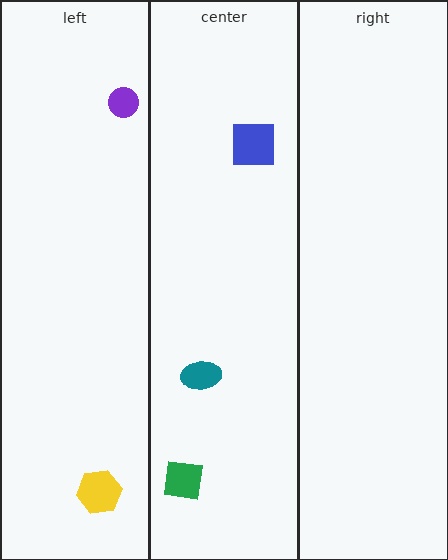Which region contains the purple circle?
The left region.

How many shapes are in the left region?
2.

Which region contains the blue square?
The center region.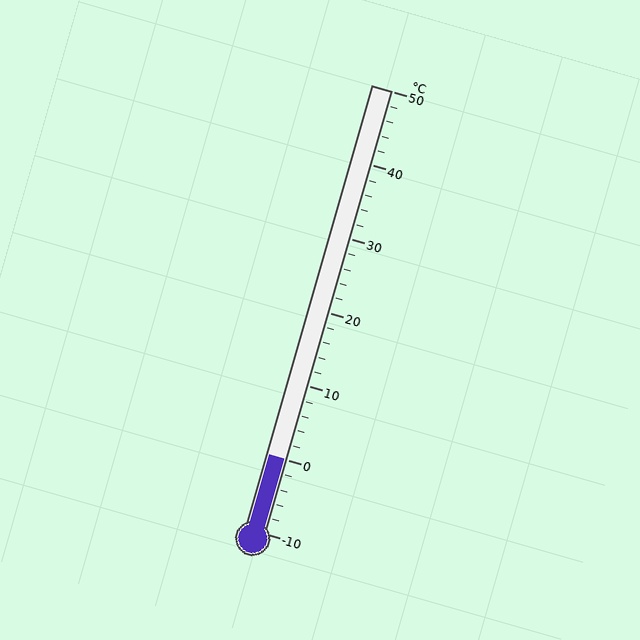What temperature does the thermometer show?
The thermometer shows approximately 0°C.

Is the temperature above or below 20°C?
The temperature is below 20°C.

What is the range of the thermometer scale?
The thermometer scale ranges from -10°C to 50°C.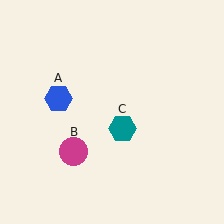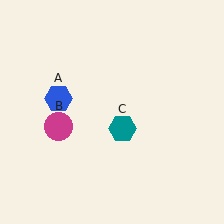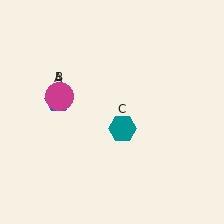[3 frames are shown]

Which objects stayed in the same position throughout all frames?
Blue hexagon (object A) and teal hexagon (object C) remained stationary.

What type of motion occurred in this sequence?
The magenta circle (object B) rotated clockwise around the center of the scene.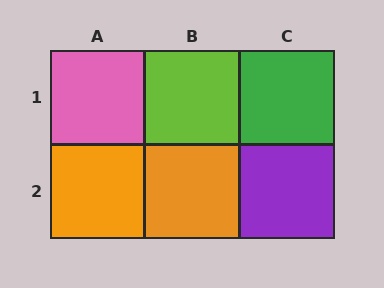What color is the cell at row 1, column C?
Green.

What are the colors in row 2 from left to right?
Orange, orange, purple.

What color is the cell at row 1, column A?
Pink.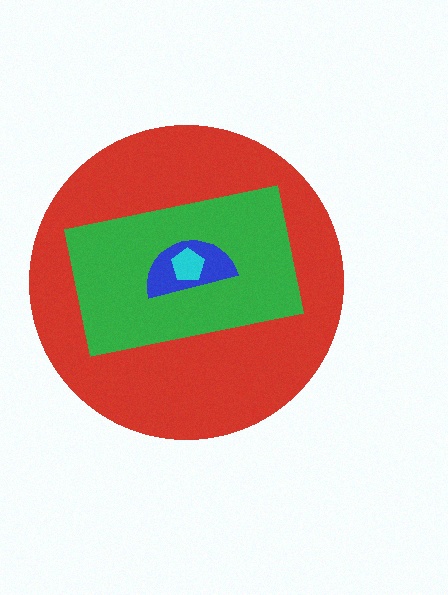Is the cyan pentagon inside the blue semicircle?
Yes.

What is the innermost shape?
The cyan pentagon.